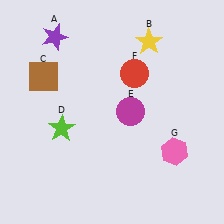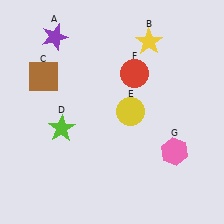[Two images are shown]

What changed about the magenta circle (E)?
In Image 1, E is magenta. In Image 2, it changed to yellow.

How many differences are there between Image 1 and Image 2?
There is 1 difference between the two images.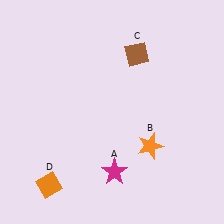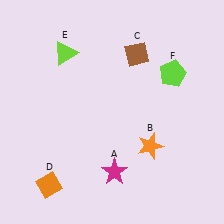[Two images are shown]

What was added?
A lime triangle (E), a lime pentagon (F) were added in Image 2.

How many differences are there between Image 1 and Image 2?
There are 2 differences between the two images.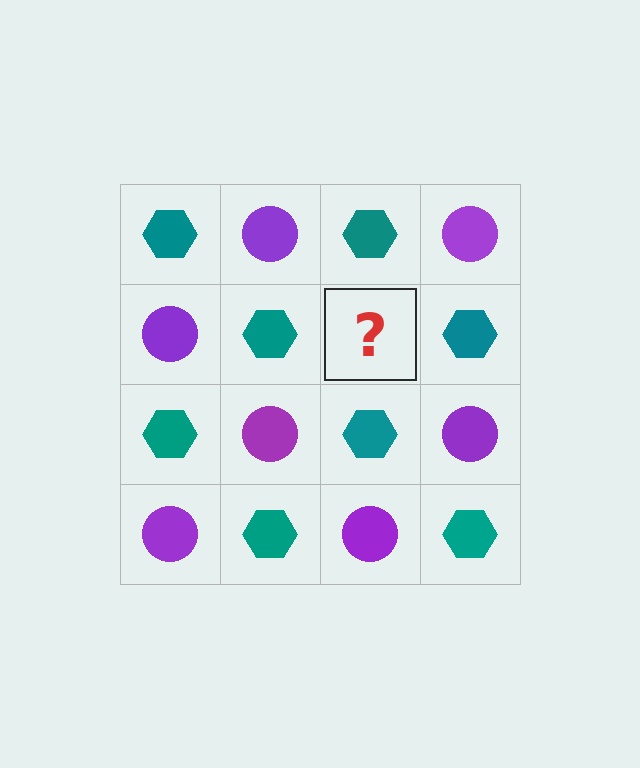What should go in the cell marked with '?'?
The missing cell should contain a purple circle.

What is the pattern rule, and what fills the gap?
The rule is that it alternates teal hexagon and purple circle in a checkerboard pattern. The gap should be filled with a purple circle.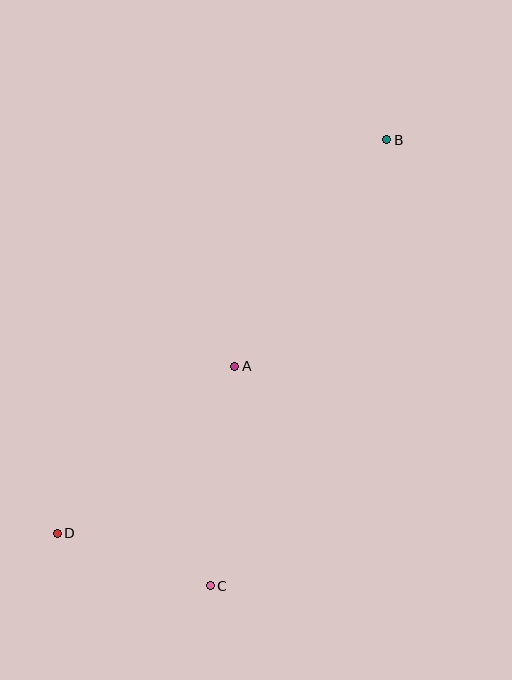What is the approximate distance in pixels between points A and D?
The distance between A and D is approximately 244 pixels.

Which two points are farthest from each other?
Points B and D are farthest from each other.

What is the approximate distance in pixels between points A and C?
The distance between A and C is approximately 221 pixels.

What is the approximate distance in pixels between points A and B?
The distance between A and B is approximately 273 pixels.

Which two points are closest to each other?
Points C and D are closest to each other.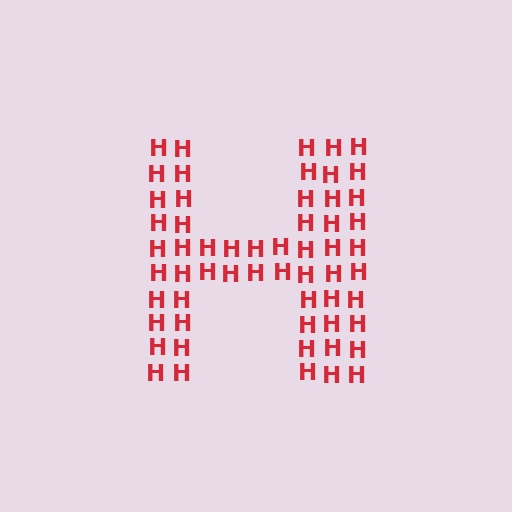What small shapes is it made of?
It is made of small letter H's.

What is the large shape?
The large shape is the letter H.